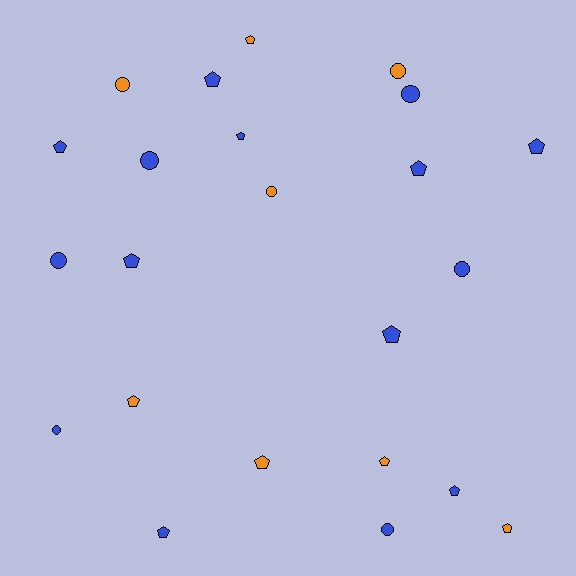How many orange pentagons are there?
There are 5 orange pentagons.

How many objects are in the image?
There are 23 objects.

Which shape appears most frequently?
Pentagon, with 14 objects.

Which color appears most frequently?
Blue, with 15 objects.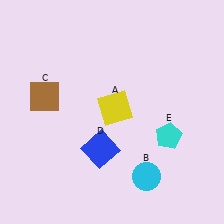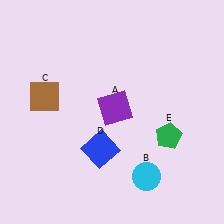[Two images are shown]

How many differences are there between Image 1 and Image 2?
There are 2 differences between the two images.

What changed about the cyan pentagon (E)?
In Image 1, E is cyan. In Image 2, it changed to green.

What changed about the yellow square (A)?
In Image 1, A is yellow. In Image 2, it changed to purple.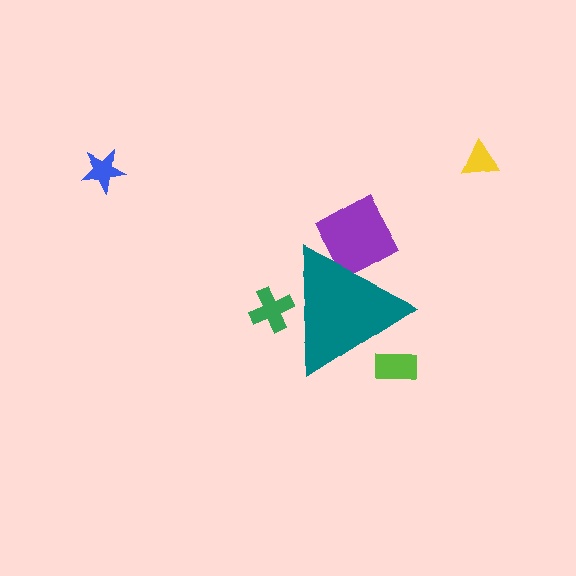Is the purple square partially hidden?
Yes, the purple square is partially hidden behind the teal triangle.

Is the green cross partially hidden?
Yes, the green cross is partially hidden behind the teal triangle.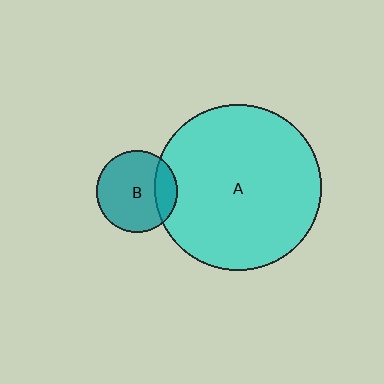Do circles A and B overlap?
Yes.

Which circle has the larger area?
Circle A (cyan).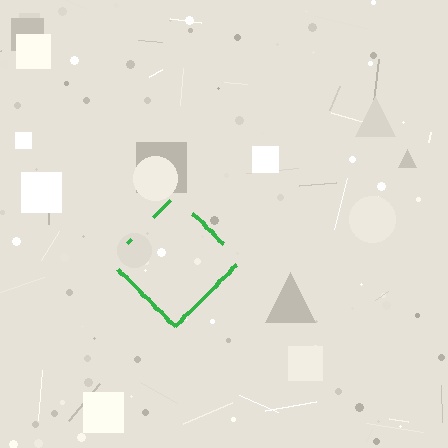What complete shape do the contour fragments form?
The contour fragments form a diamond.